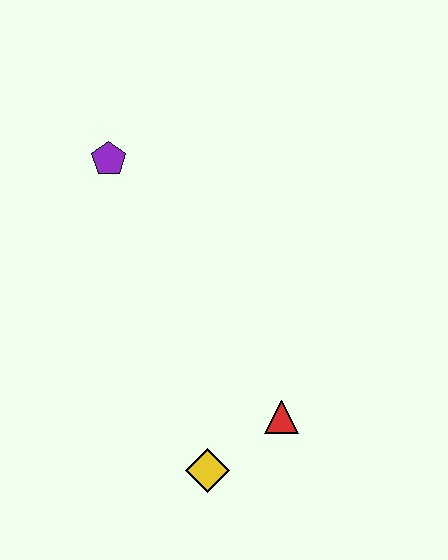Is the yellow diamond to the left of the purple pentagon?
No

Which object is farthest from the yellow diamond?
The purple pentagon is farthest from the yellow diamond.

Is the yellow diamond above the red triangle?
No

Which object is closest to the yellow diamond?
The red triangle is closest to the yellow diamond.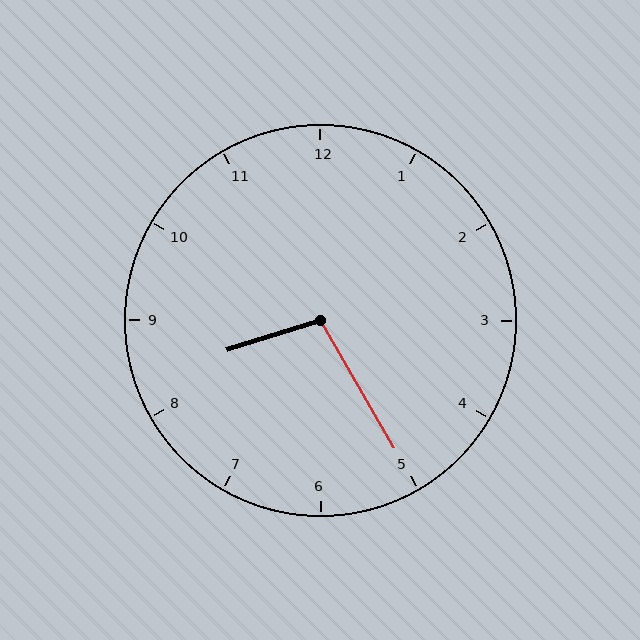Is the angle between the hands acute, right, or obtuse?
It is obtuse.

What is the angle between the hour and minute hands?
Approximately 102 degrees.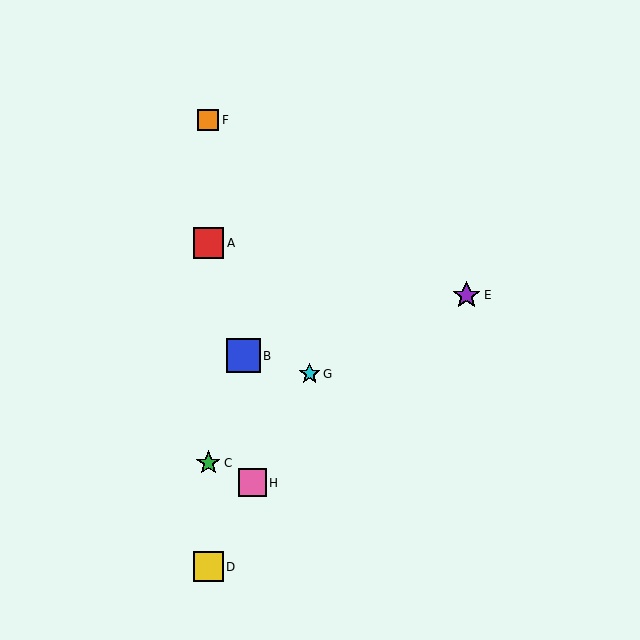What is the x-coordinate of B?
Object B is at x≈243.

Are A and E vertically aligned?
No, A is at x≈208 and E is at x≈467.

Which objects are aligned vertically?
Objects A, C, D, F are aligned vertically.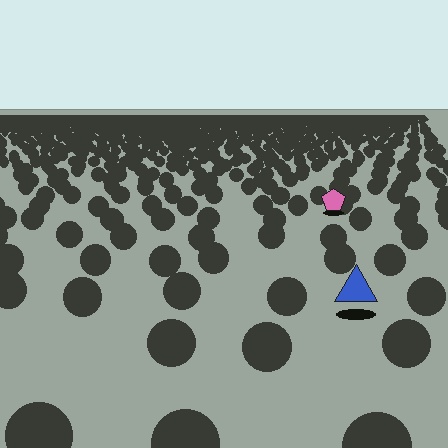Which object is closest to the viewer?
The blue triangle is closest. The texture marks near it are larger and more spread out.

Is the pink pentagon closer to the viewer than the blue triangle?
No. The blue triangle is closer — you can tell from the texture gradient: the ground texture is coarser near it.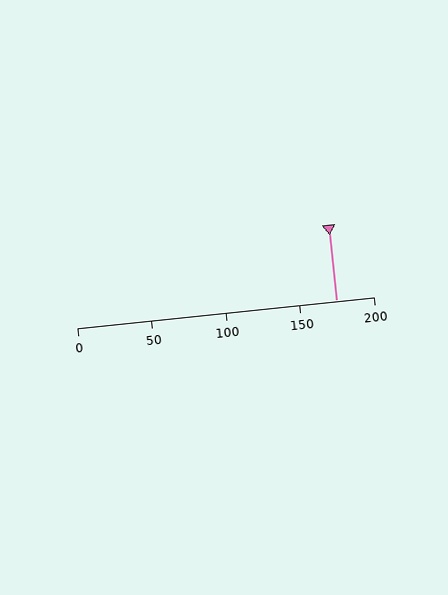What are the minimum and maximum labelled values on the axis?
The axis runs from 0 to 200.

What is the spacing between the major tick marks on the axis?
The major ticks are spaced 50 apart.